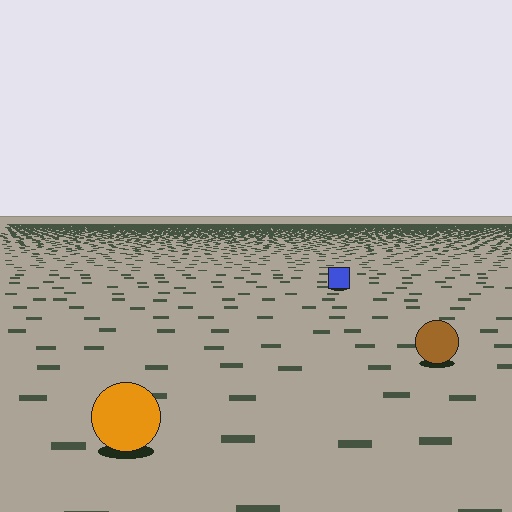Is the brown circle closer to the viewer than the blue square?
Yes. The brown circle is closer — you can tell from the texture gradient: the ground texture is coarser near it.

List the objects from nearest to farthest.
From nearest to farthest: the orange circle, the brown circle, the blue square.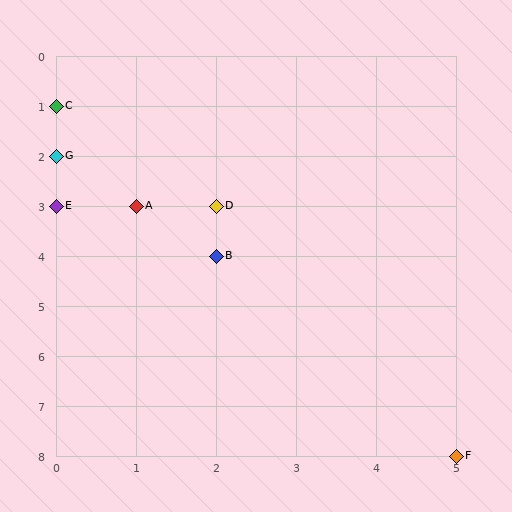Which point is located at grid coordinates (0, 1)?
Point C is at (0, 1).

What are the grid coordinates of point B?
Point B is at grid coordinates (2, 4).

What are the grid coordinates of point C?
Point C is at grid coordinates (0, 1).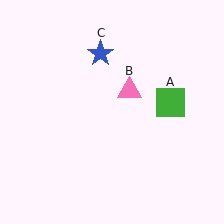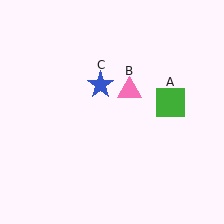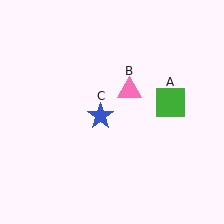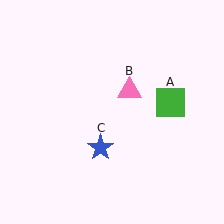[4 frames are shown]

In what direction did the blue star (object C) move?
The blue star (object C) moved down.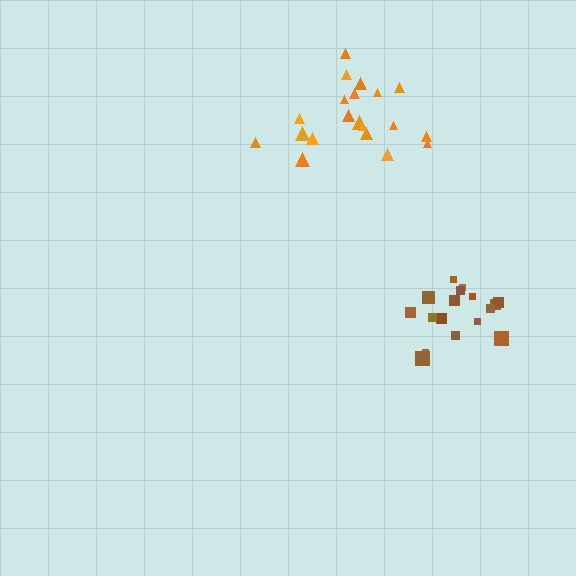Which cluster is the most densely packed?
Brown.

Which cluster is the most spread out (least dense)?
Orange.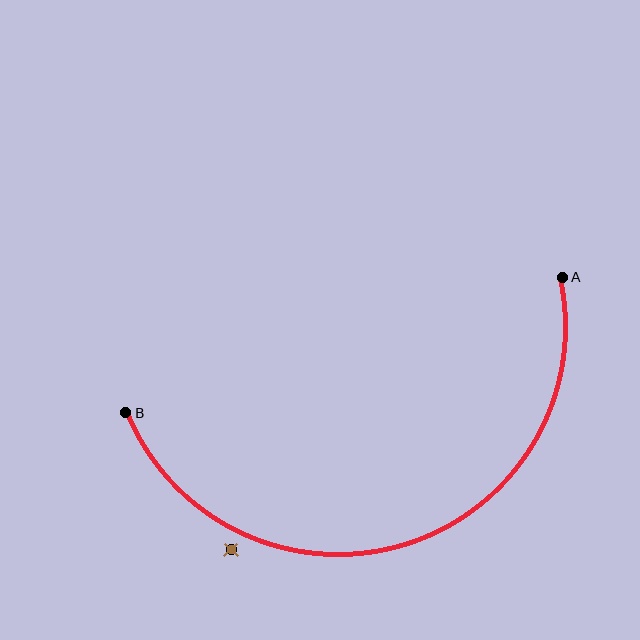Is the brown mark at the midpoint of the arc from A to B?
No — the brown mark does not lie on the arc at all. It sits slightly outside the curve.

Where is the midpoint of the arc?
The arc midpoint is the point on the curve farthest from the straight line joining A and B. It sits below that line.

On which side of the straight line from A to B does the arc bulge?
The arc bulges below the straight line connecting A and B.